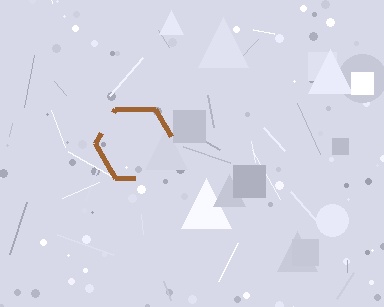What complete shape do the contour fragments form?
The contour fragments form a hexagon.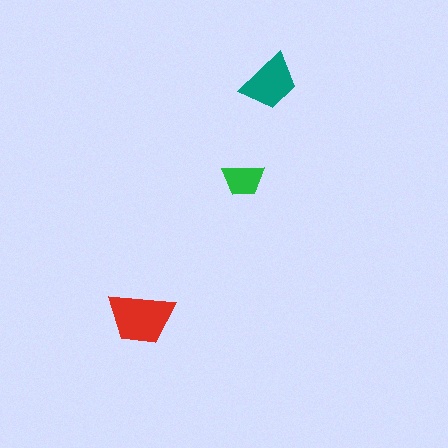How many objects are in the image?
There are 3 objects in the image.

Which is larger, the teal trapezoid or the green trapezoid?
The teal one.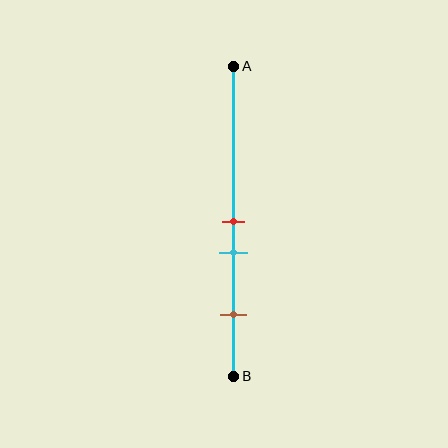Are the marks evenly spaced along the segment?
No, the marks are not evenly spaced.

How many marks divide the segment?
There are 3 marks dividing the segment.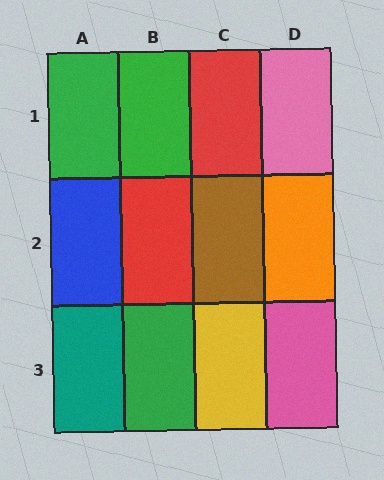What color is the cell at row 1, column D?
Pink.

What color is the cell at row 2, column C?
Brown.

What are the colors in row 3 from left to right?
Teal, green, yellow, pink.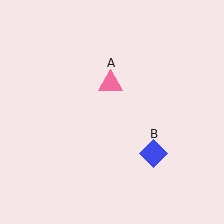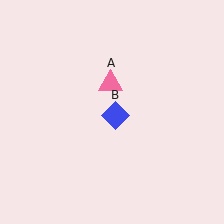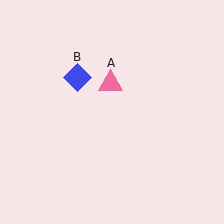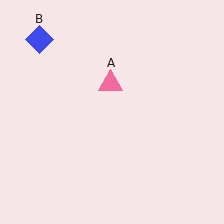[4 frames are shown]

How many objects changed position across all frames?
1 object changed position: blue diamond (object B).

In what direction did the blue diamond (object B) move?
The blue diamond (object B) moved up and to the left.